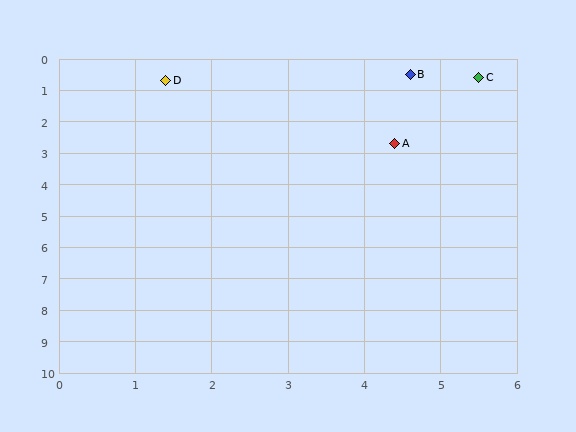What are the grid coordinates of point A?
Point A is at approximately (4.4, 2.7).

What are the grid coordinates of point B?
Point B is at approximately (4.6, 0.5).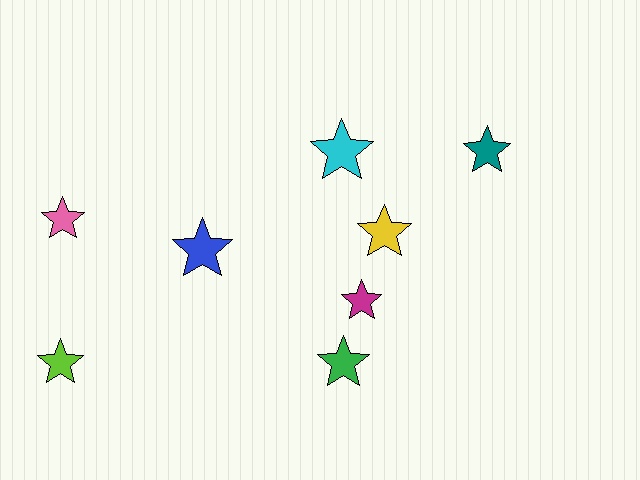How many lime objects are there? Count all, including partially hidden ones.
There is 1 lime object.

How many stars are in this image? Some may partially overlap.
There are 8 stars.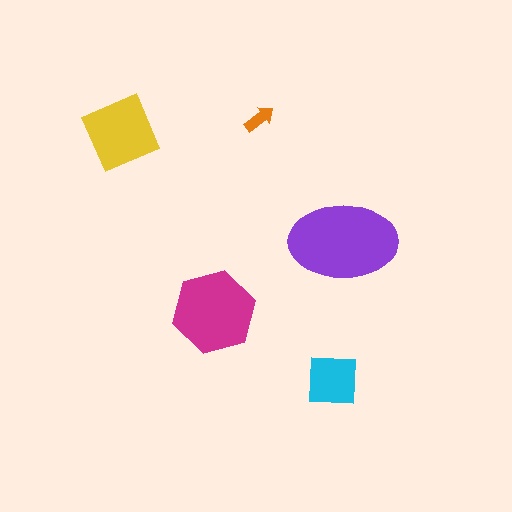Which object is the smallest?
The orange arrow.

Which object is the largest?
The purple ellipse.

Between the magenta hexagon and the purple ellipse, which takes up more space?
The purple ellipse.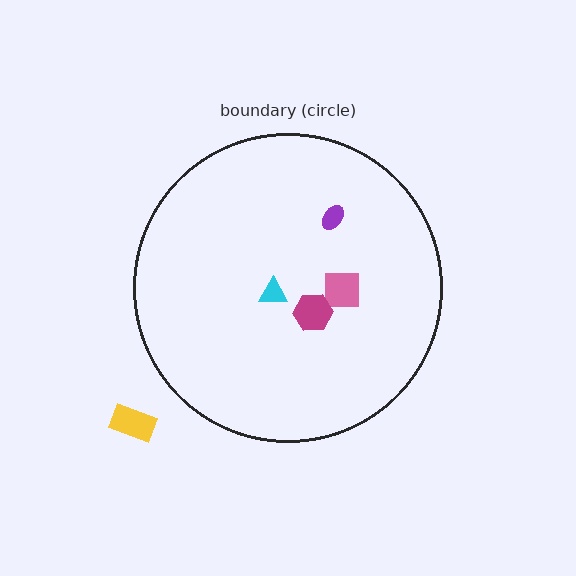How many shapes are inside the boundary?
4 inside, 1 outside.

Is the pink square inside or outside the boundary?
Inside.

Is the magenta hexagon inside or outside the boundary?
Inside.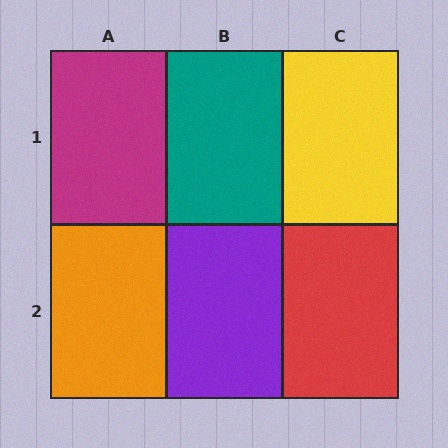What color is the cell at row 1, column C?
Yellow.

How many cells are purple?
1 cell is purple.